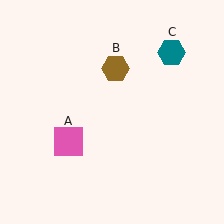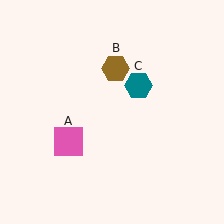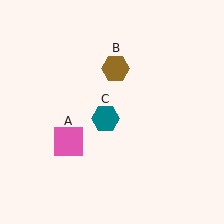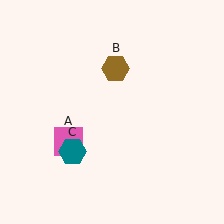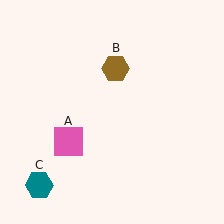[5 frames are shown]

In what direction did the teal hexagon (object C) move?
The teal hexagon (object C) moved down and to the left.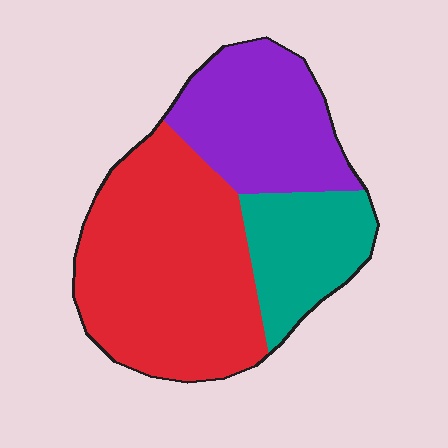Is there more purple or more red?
Red.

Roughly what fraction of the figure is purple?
Purple takes up between a quarter and a half of the figure.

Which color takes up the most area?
Red, at roughly 50%.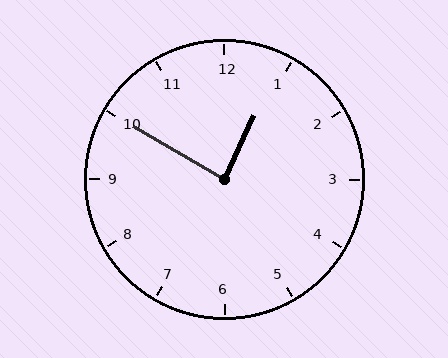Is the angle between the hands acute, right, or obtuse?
It is right.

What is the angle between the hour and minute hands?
Approximately 85 degrees.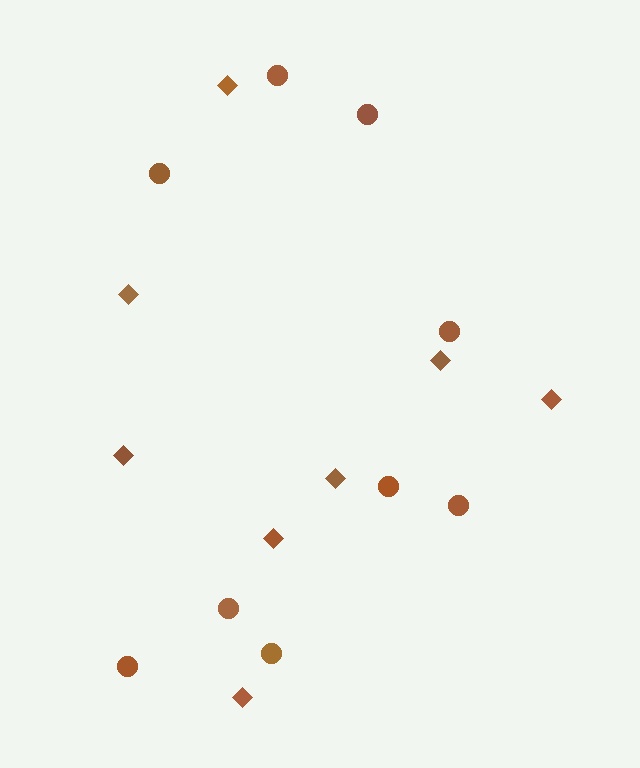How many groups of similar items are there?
There are 2 groups: one group of diamonds (8) and one group of circles (9).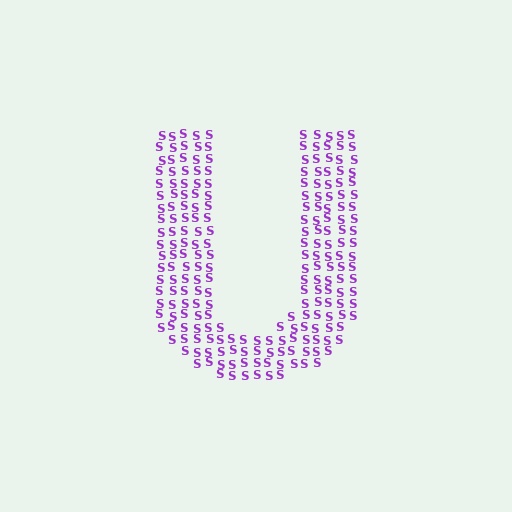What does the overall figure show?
The overall figure shows the letter U.